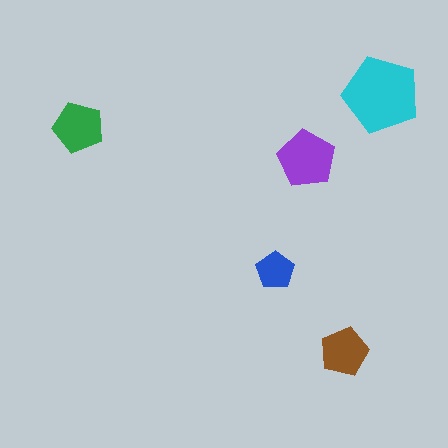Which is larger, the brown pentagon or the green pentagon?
The green one.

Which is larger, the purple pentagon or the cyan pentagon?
The cyan one.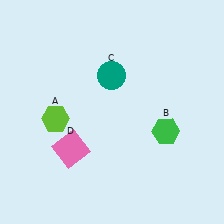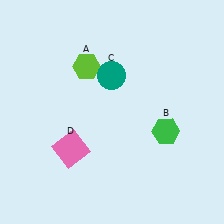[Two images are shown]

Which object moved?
The lime hexagon (A) moved up.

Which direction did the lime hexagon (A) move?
The lime hexagon (A) moved up.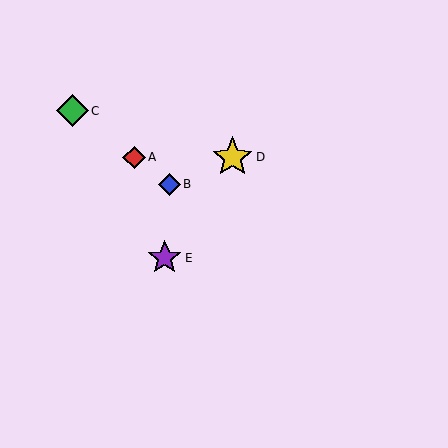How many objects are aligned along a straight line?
3 objects (A, B, C) are aligned along a straight line.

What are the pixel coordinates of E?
Object E is at (165, 258).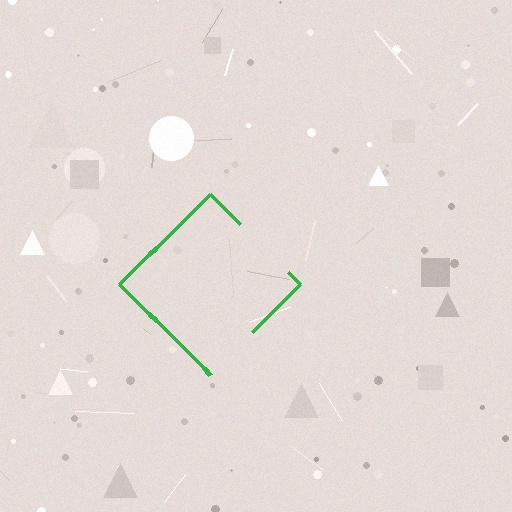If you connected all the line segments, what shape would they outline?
They would outline a diamond.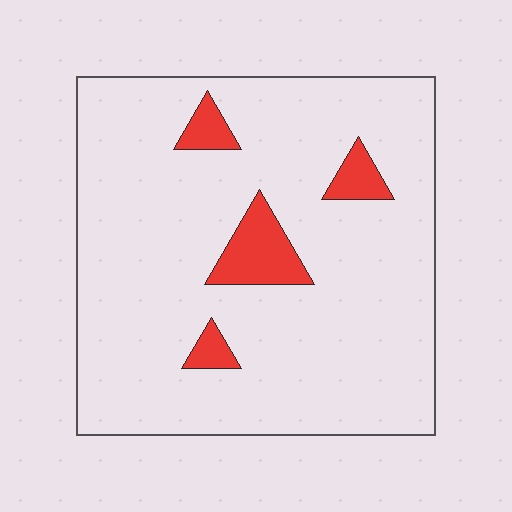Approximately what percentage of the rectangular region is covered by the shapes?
Approximately 10%.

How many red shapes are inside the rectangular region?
4.